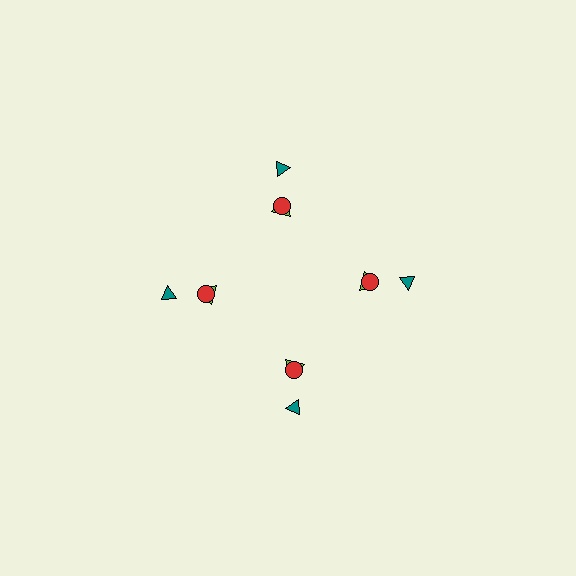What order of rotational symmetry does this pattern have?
This pattern has 4-fold rotational symmetry.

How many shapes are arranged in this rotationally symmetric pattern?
There are 12 shapes, arranged in 4 groups of 3.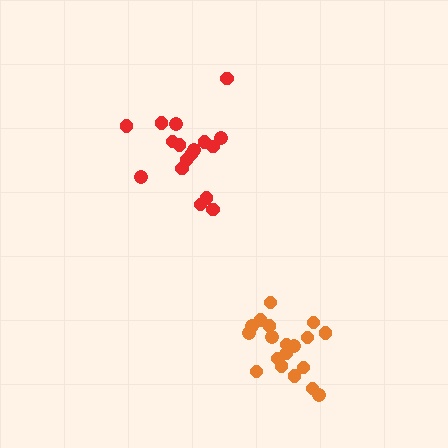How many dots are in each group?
Group 1: 17 dots, Group 2: 19 dots (36 total).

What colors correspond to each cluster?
The clusters are colored: red, orange.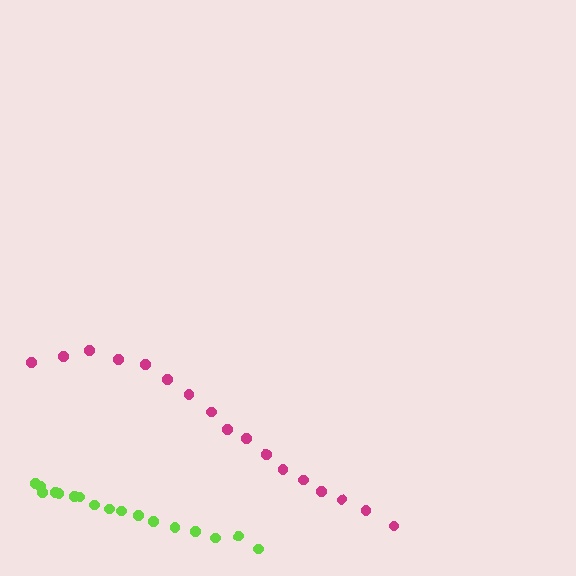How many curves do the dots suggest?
There are 2 distinct paths.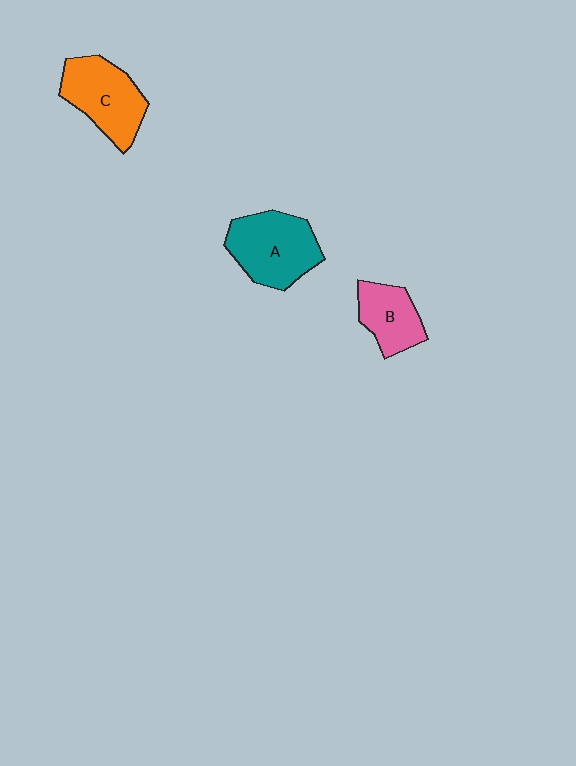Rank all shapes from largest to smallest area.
From largest to smallest: A (teal), C (orange), B (pink).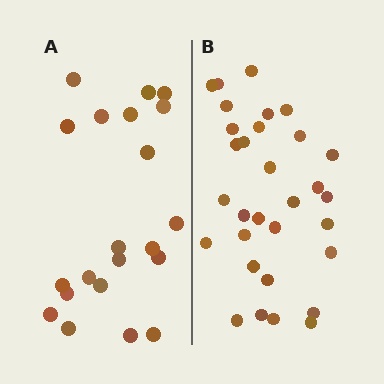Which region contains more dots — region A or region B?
Region B (the right region) has more dots.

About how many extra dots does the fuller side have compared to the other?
Region B has roughly 10 or so more dots than region A.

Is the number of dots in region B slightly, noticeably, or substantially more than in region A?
Region B has substantially more. The ratio is roughly 1.5 to 1.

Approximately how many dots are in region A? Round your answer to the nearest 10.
About 20 dots. (The exact count is 21, which rounds to 20.)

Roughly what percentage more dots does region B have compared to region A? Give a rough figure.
About 50% more.